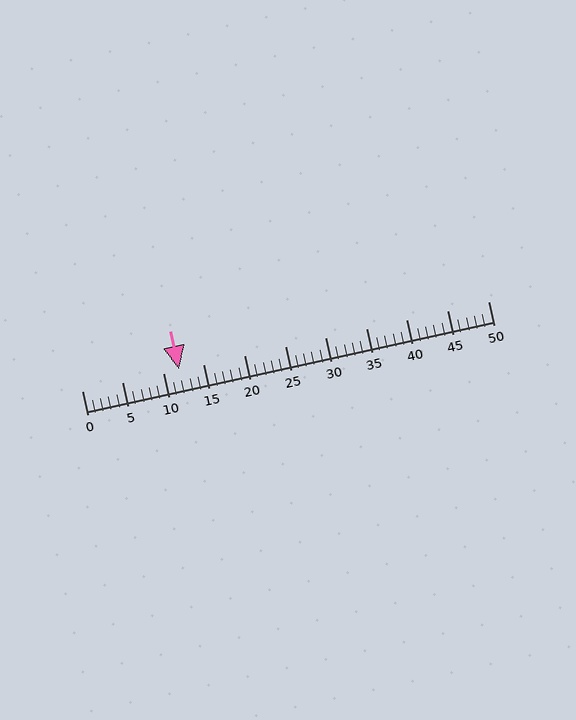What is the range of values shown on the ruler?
The ruler shows values from 0 to 50.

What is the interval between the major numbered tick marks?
The major tick marks are spaced 5 units apart.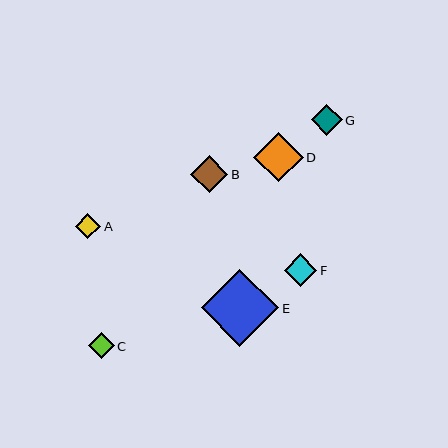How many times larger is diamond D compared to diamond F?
Diamond D is approximately 1.5 times the size of diamond F.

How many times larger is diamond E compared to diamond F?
Diamond E is approximately 2.4 times the size of diamond F.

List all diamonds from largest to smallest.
From largest to smallest: E, D, B, F, G, A, C.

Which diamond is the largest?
Diamond E is the largest with a size of approximately 77 pixels.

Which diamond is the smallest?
Diamond C is the smallest with a size of approximately 25 pixels.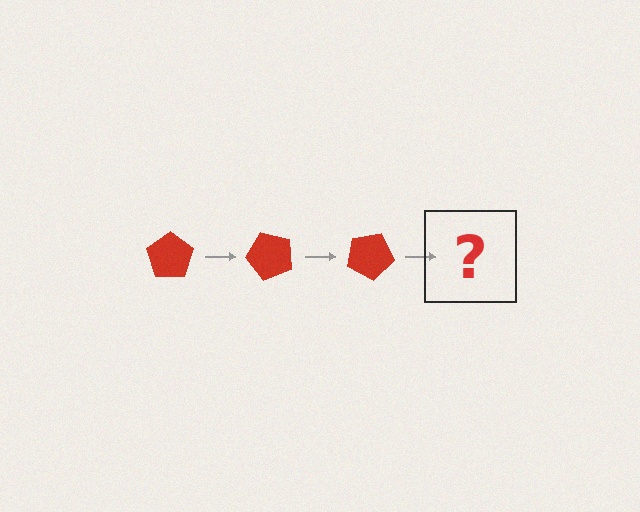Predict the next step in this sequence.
The next step is a red pentagon rotated 150 degrees.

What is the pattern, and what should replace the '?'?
The pattern is that the pentagon rotates 50 degrees each step. The '?' should be a red pentagon rotated 150 degrees.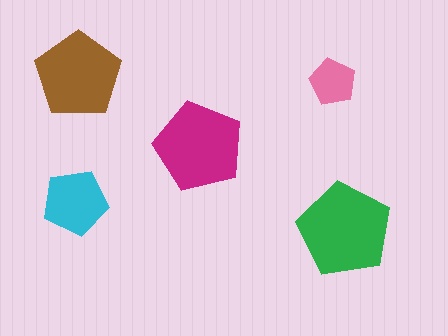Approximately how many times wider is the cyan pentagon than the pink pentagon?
About 1.5 times wider.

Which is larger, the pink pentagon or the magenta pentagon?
The magenta one.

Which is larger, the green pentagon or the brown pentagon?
The green one.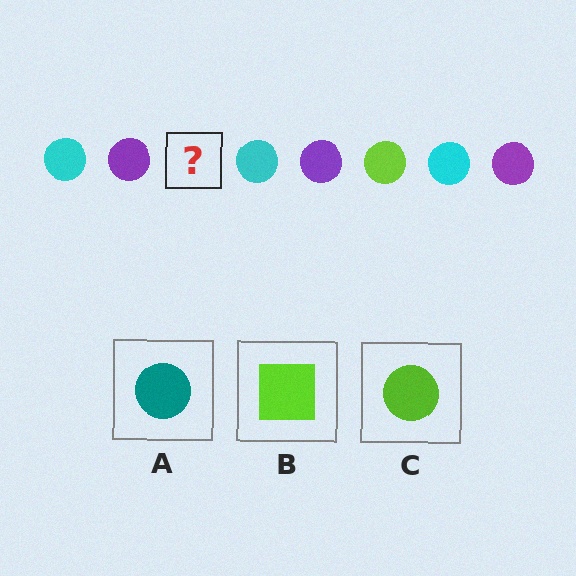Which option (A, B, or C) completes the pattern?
C.